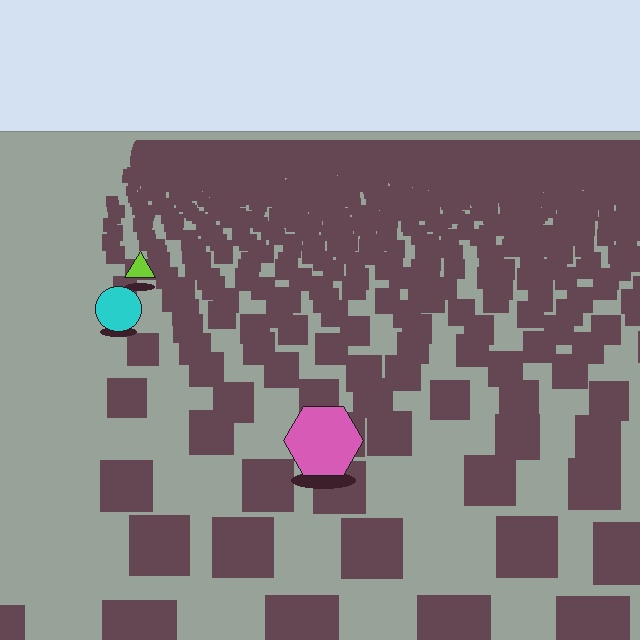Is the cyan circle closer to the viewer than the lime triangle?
Yes. The cyan circle is closer — you can tell from the texture gradient: the ground texture is coarser near it.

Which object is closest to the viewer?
The pink hexagon is closest. The texture marks near it are larger and more spread out.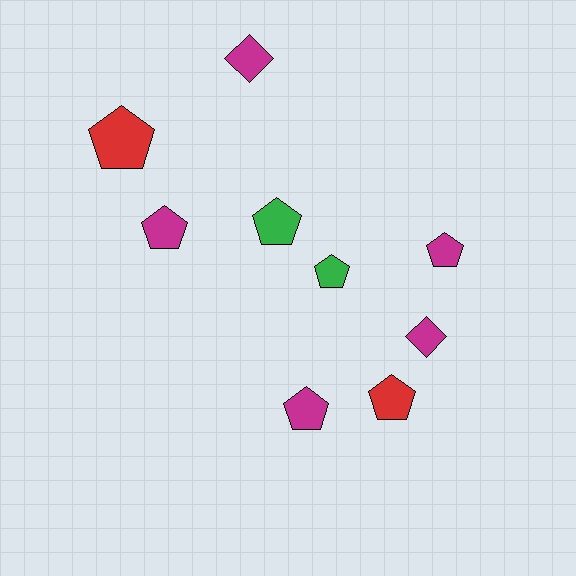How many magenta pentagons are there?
There are 3 magenta pentagons.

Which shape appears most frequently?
Pentagon, with 7 objects.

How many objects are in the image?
There are 9 objects.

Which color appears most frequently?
Magenta, with 5 objects.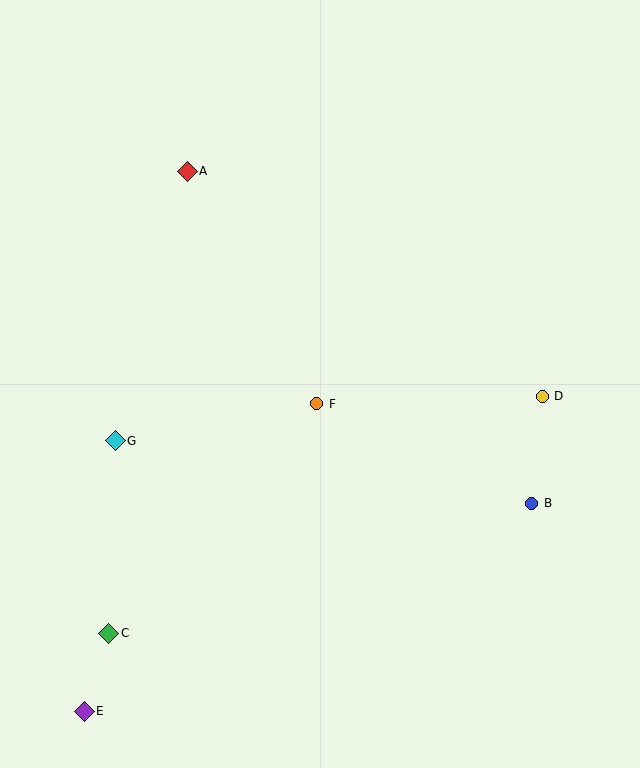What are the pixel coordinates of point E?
Point E is at (84, 711).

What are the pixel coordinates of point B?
Point B is at (532, 503).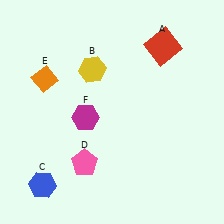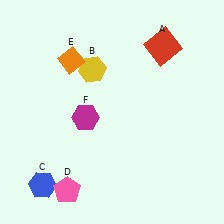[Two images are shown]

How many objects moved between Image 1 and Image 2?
2 objects moved between the two images.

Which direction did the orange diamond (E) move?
The orange diamond (E) moved right.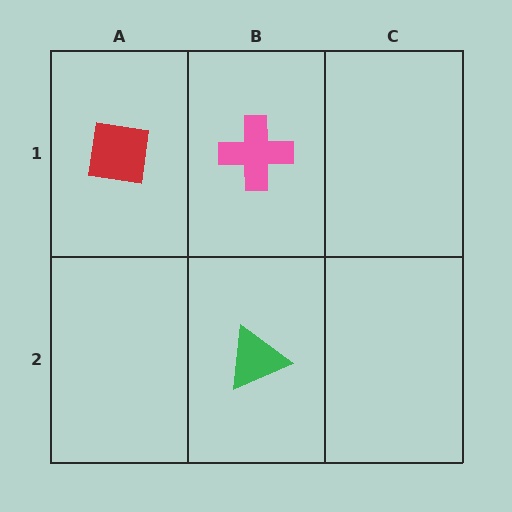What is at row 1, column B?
A pink cross.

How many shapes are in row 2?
1 shape.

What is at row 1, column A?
A red square.